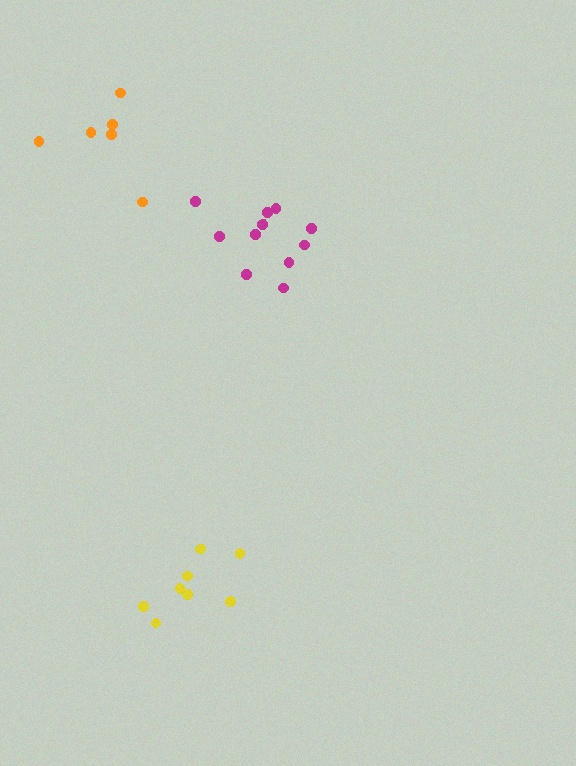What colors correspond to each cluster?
The clusters are colored: orange, yellow, magenta.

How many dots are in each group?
Group 1: 6 dots, Group 2: 8 dots, Group 3: 11 dots (25 total).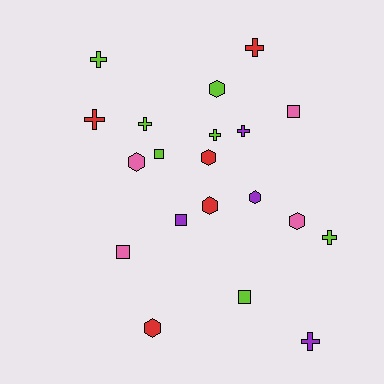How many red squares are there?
There are no red squares.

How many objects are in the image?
There are 20 objects.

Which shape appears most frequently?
Cross, with 8 objects.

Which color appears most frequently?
Lime, with 7 objects.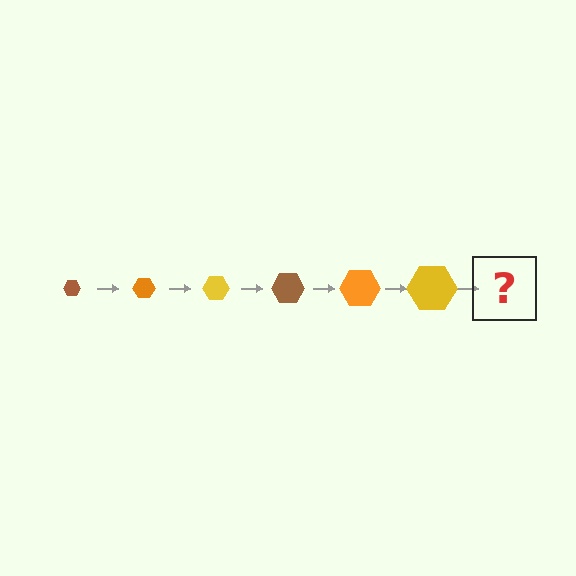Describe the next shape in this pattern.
It should be a brown hexagon, larger than the previous one.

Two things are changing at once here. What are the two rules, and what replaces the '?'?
The two rules are that the hexagon grows larger each step and the color cycles through brown, orange, and yellow. The '?' should be a brown hexagon, larger than the previous one.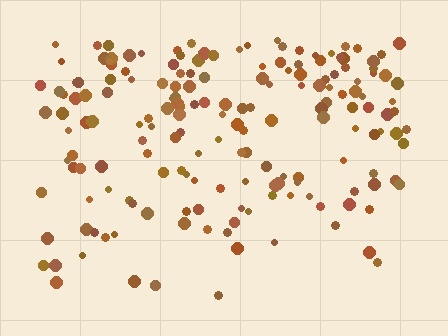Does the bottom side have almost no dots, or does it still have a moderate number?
Still a moderate number, just noticeably fewer than the top.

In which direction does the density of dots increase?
From bottom to top, with the top side densest.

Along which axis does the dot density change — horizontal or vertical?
Vertical.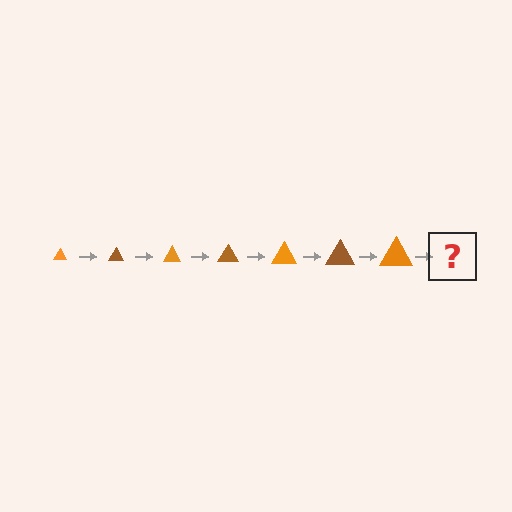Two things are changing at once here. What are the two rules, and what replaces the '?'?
The two rules are that the triangle grows larger each step and the color cycles through orange and brown. The '?' should be a brown triangle, larger than the previous one.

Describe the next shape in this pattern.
It should be a brown triangle, larger than the previous one.